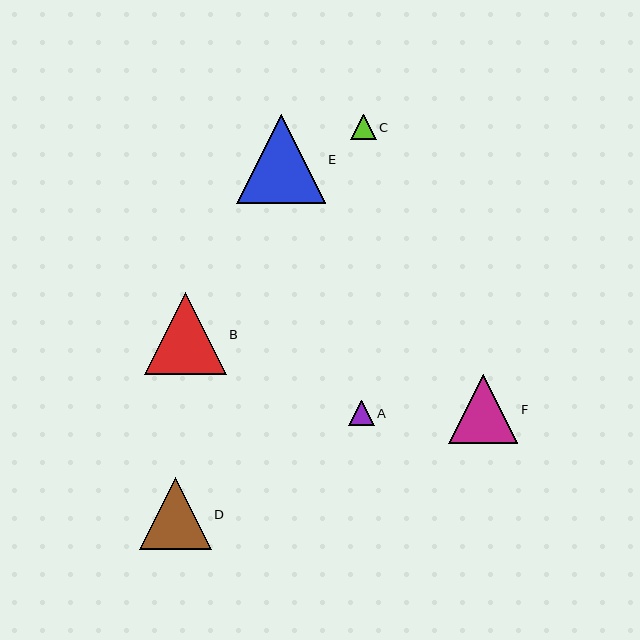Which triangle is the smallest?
Triangle A is the smallest with a size of approximately 25 pixels.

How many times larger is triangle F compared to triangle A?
Triangle F is approximately 2.7 times the size of triangle A.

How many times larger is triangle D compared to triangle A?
Triangle D is approximately 2.8 times the size of triangle A.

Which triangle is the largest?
Triangle E is the largest with a size of approximately 89 pixels.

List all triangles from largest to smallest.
From largest to smallest: E, B, D, F, C, A.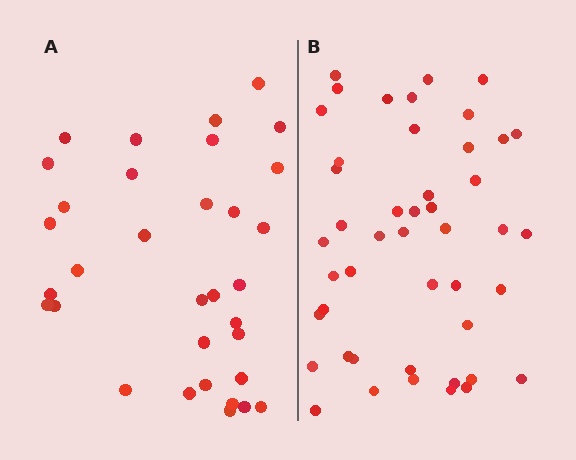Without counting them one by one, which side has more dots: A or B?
Region B (the right region) has more dots.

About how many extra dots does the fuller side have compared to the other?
Region B has approximately 15 more dots than region A.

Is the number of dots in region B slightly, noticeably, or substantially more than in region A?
Region B has noticeably more, but not dramatically so. The ratio is roughly 1.4 to 1.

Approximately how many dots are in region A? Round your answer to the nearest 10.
About 30 dots. (The exact count is 33, which rounds to 30.)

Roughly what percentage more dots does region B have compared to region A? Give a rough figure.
About 40% more.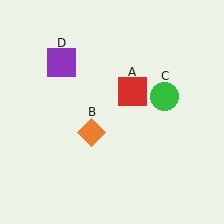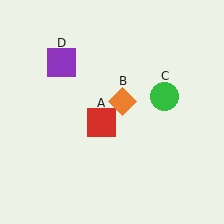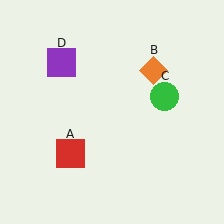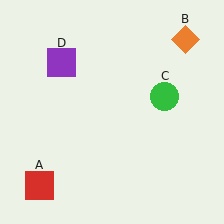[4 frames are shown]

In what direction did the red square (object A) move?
The red square (object A) moved down and to the left.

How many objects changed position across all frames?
2 objects changed position: red square (object A), orange diamond (object B).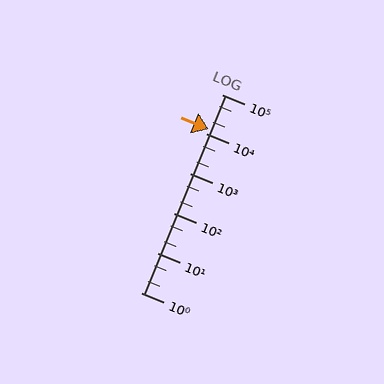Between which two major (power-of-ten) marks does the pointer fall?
The pointer is between 10000 and 100000.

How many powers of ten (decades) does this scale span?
The scale spans 5 decades, from 1 to 100000.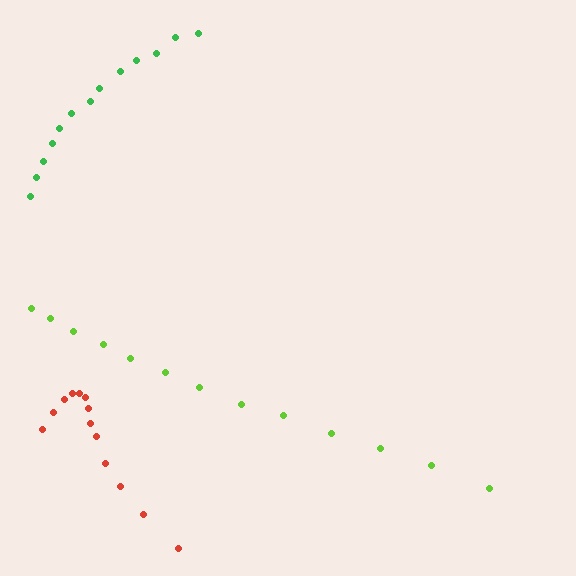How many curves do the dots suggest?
There are 3 distinct paths.